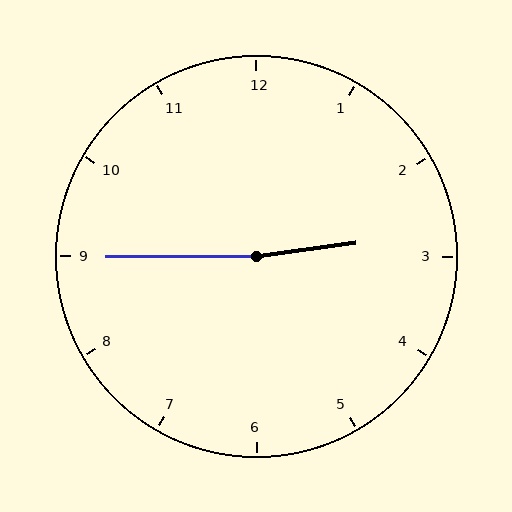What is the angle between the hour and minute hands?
Approximately 172 degrees.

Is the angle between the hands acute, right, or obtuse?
It is obtuse.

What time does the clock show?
2:45.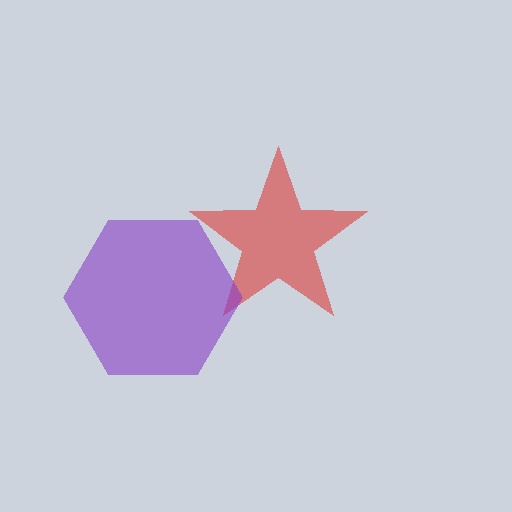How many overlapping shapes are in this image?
There are 2 overlapping shapes in the image.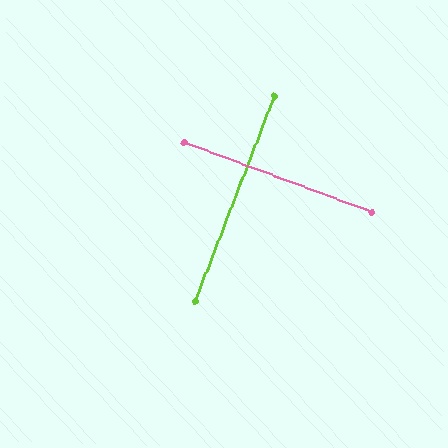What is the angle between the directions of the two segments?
Approximately 89 degrees.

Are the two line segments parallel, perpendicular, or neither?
Perpendicular — they meet at approximately 89°.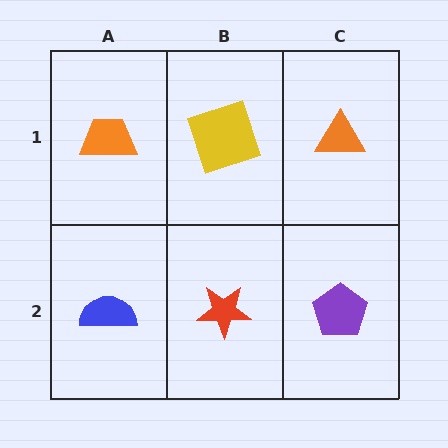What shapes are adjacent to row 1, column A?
A blue semicircle (row 2, column A), a yellow square (row 1, column B).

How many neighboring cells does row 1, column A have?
2.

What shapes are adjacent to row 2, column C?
An orange triangle (row 1, column C), a red star (row 2, column B).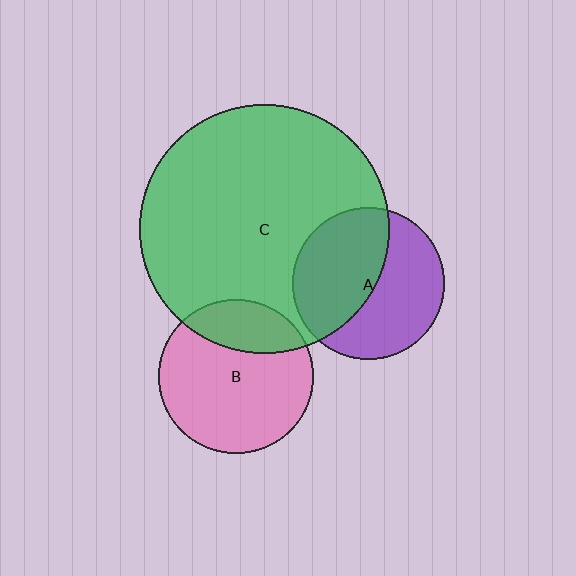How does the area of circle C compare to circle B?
Approximately 2.6 times.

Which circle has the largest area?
Circle C (green).